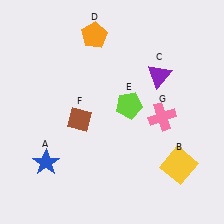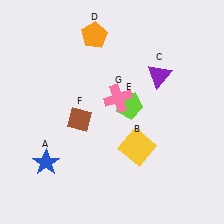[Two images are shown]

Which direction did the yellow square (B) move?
The yellow square (B) moved left.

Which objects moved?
The objects that moved are: the yellow square (B), the pink cross (G).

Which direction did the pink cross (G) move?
The pink cross (G) moved left.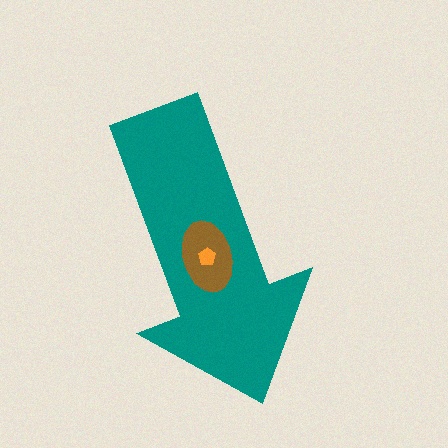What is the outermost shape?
The teal arrow.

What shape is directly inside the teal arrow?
The brown ellipse.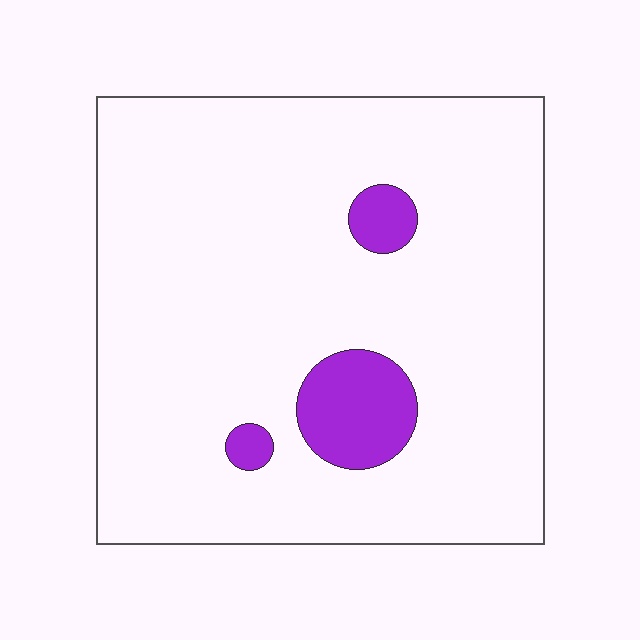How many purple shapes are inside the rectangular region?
3.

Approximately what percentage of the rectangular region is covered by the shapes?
Approximately 10%.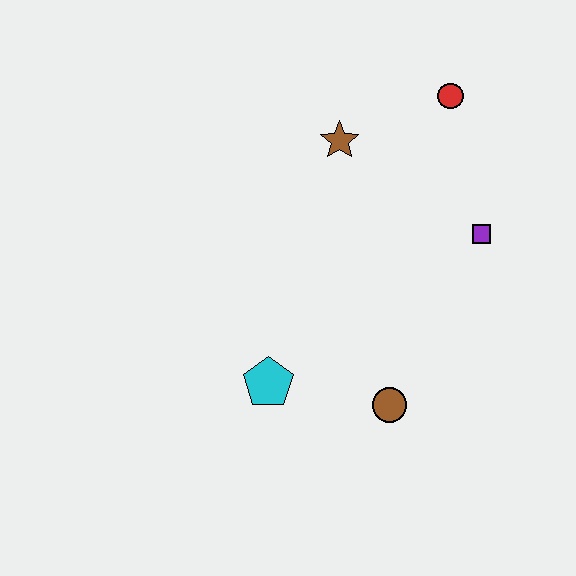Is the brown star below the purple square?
No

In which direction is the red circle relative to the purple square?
The red circle is above the purple square.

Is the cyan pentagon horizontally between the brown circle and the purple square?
No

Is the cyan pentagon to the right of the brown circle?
No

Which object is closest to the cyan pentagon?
The brown circle is closest to the cyan pentagon.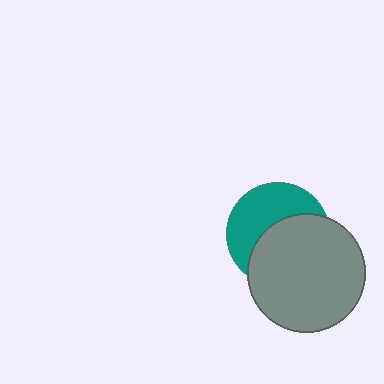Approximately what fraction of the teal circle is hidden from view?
Roughly 53% of the teal circle is hidden behind the gray circle.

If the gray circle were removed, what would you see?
You would see the complete teal circle.